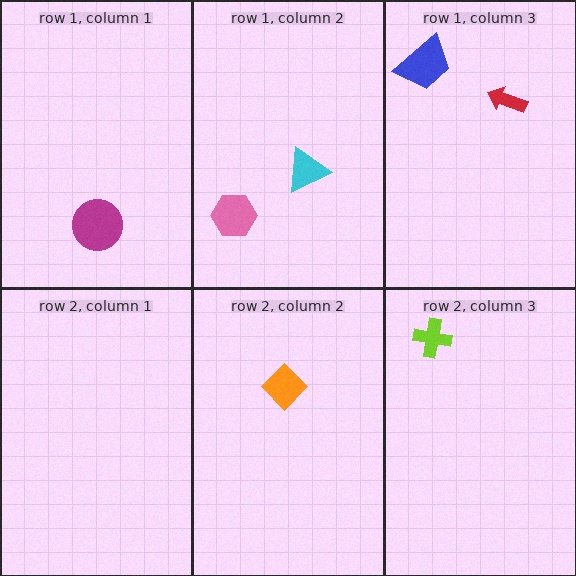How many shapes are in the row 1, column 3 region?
2.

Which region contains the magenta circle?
The row 1, column 1 region.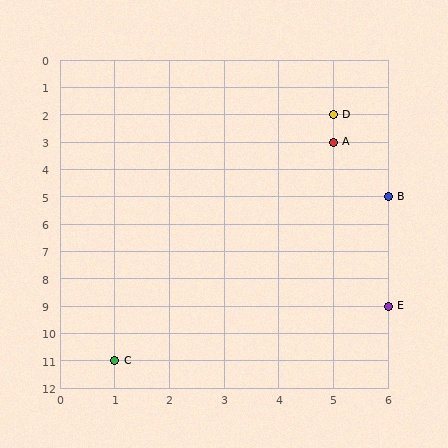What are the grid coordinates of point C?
Point C is at grid coordinates (1, 11).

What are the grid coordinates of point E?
Point E is at grid coordinates (6, 9).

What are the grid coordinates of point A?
Point A is at grid coordinates (5, 3).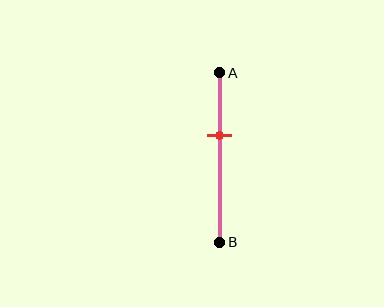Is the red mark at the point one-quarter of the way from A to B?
No, the mark is at about 35% from A, not at the 25% one-quarter point.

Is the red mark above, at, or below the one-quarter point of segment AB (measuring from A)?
The red mark is below the one-quarter point of segment AB.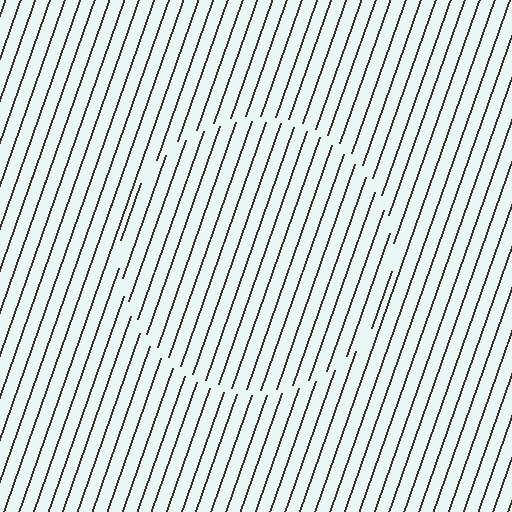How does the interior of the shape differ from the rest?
The interior of the shape contains the same grating, shifted by half a period — the contour is defined by the phase discontinuity where line-ends from the inner and outer gratings abut.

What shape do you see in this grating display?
An illusory circle. The interior of the shape contains the same grating, shifted by half a period — the contour is defined by the phase discontinuity where line-ends from the inner and outer gratings abut.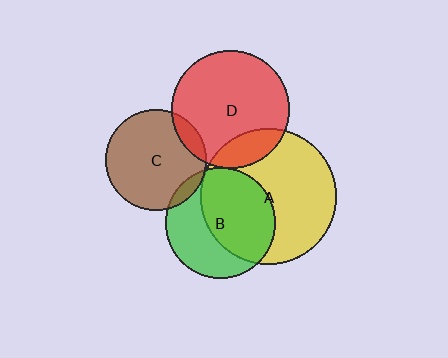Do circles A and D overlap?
Yes.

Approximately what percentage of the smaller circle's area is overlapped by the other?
Approximately 15%.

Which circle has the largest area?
Circle A (yellow).